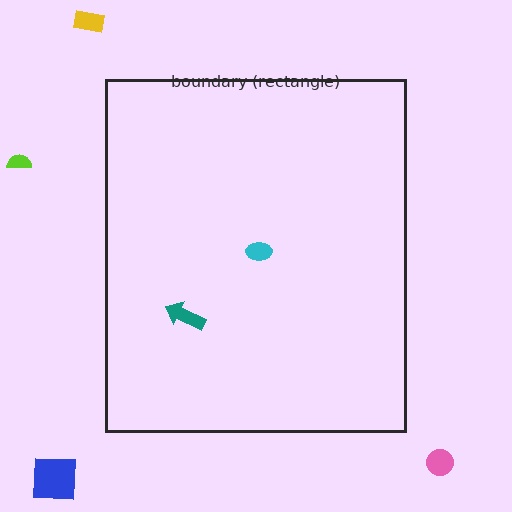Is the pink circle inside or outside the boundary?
Outside.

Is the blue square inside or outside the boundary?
Outside.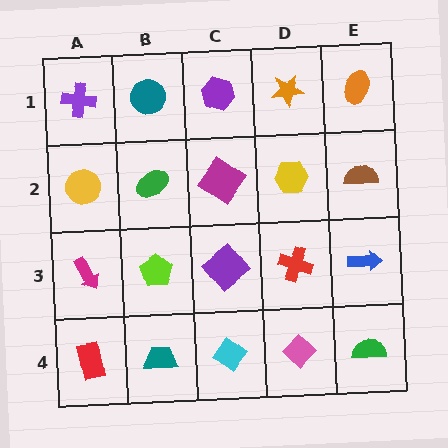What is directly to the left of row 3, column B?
A magenta arrow.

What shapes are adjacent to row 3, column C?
A magenta diamond (row 2, column C), a cyan diamond (row 4, column C), a lime pentagon (row 3, column B), a red cross (row 3, column D).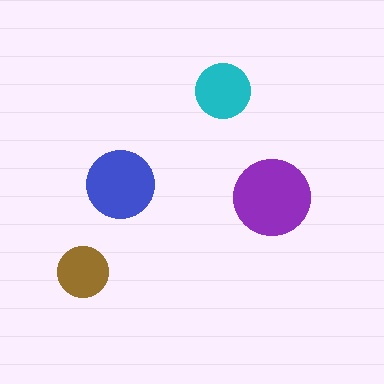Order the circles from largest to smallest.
the purple one, the blue one, the cyan one, the brown one.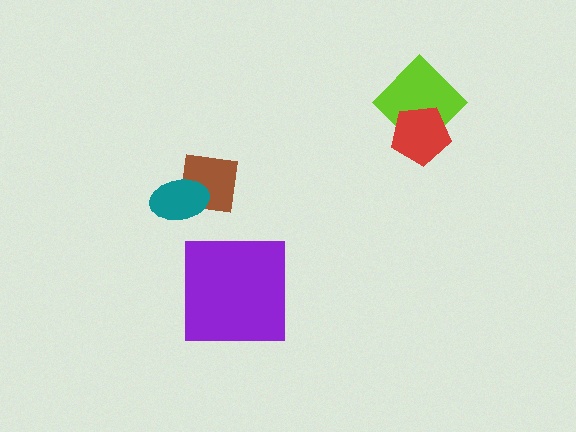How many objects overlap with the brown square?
1 object overlaps with the brown square.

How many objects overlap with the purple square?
0 objects overlap with the purple square.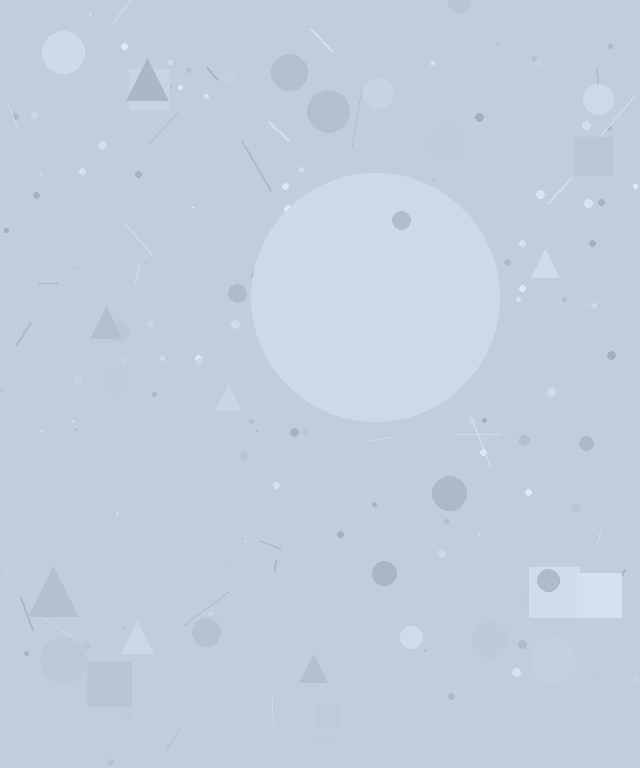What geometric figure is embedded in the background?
A circle is embedded in the background.